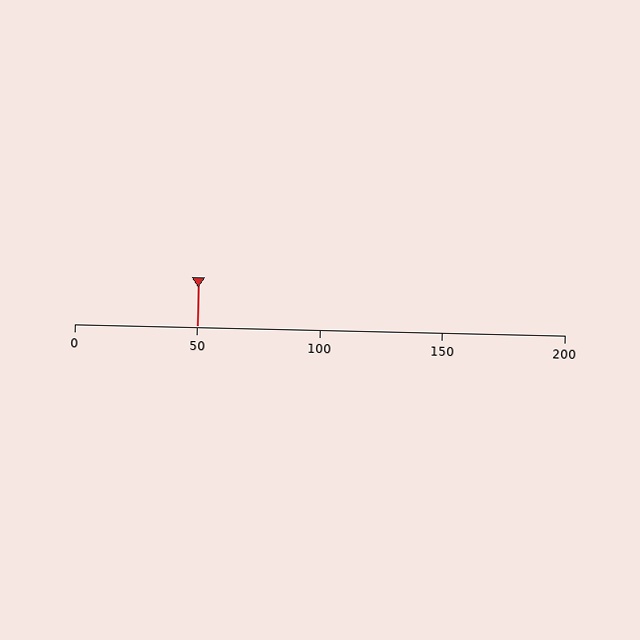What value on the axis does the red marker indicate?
The marker indicates approximately 50.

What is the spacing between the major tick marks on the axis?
The major ticks are spaced 50 apart.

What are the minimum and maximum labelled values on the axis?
The axis runs from 0 to 200.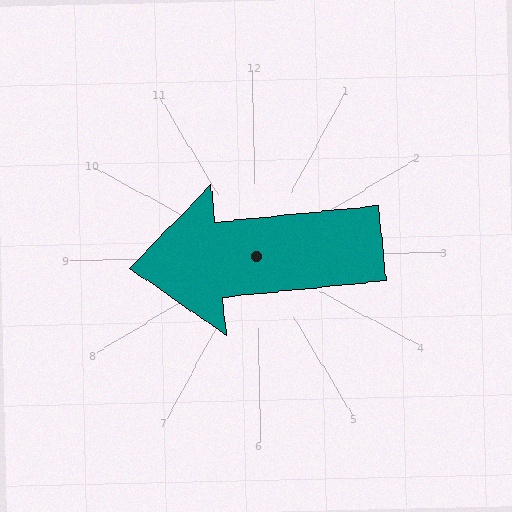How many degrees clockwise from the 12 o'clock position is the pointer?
Approximately 265 degrees.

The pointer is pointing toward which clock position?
Roughly 9 o'clock.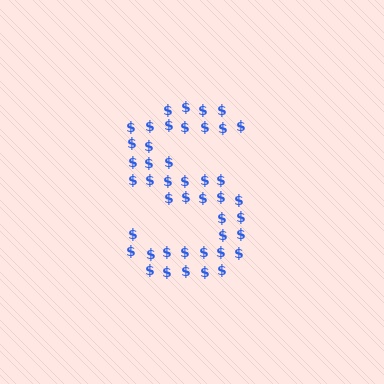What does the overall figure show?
The overall figure shows the letter S.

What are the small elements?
The small elements are dollar signs.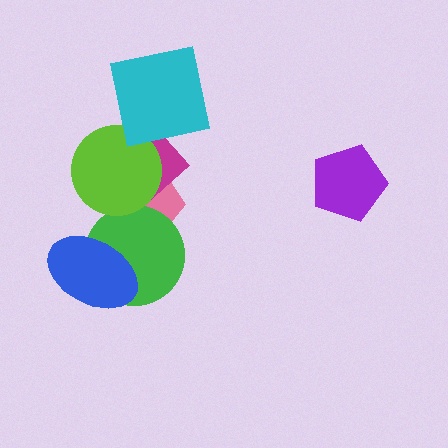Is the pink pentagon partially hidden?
Yes, it is partially covered by another shape.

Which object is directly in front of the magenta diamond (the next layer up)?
The lime circle is directly in front of the magenta diamond.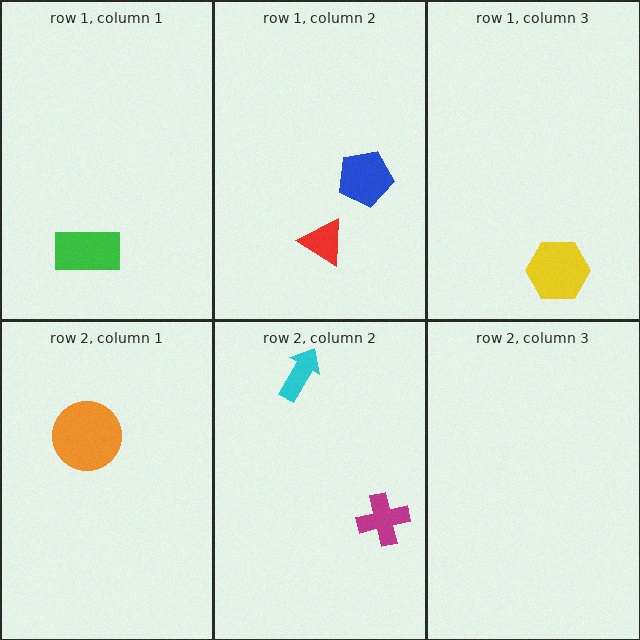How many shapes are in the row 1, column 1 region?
1.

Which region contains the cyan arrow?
The row 2, column 2 region.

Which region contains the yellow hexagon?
The row 1, column 3 region.